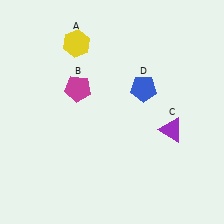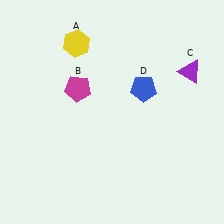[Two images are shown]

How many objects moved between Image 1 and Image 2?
1 object moved between the two images.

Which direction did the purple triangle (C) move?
The purple triangle (C) moved up.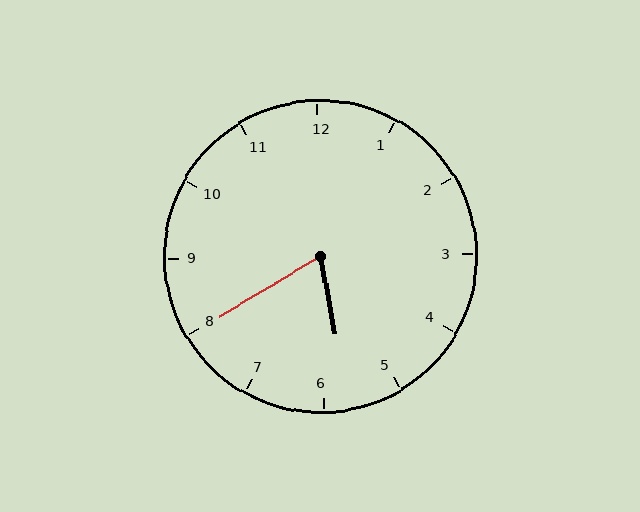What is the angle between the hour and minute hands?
Approximately 70 degrees.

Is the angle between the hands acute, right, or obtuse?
It is acute.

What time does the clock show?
5:40.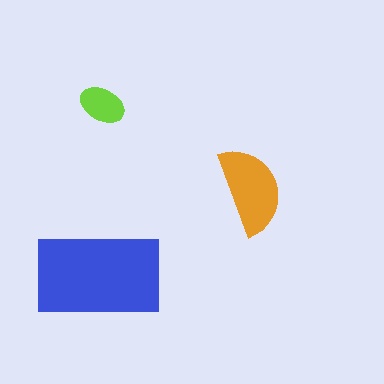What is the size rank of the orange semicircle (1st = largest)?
2nd.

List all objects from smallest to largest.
The lime ellipse, the orange semicircle, the blue rectangle.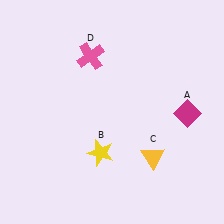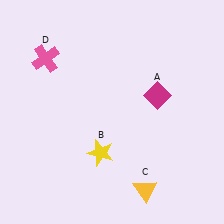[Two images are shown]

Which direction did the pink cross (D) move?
The pink cross (D) moved left.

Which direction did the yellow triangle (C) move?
The yellow triangle (C) moved down.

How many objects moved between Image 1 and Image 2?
3 objects moved between the two images.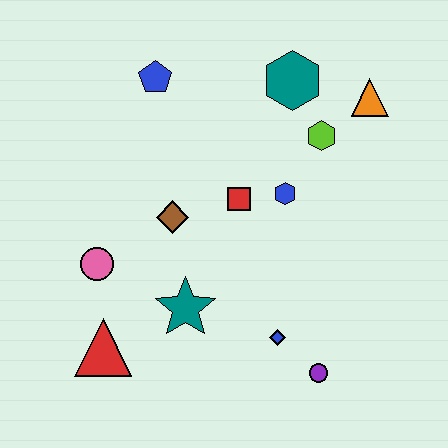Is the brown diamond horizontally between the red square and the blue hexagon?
No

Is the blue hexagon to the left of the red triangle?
No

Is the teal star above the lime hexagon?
No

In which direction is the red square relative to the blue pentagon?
The red square is below the blue pentagon.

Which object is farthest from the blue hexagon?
The red triangle is farthest from the blue hexagon.